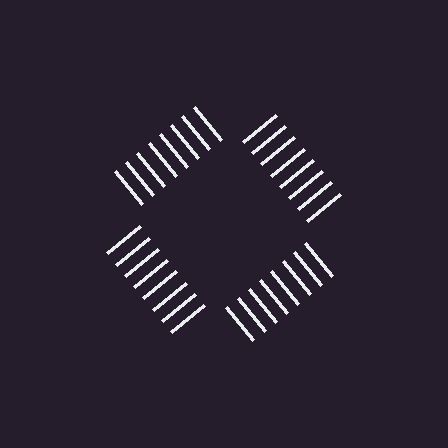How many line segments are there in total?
32 — 8 along each of the 4 edges.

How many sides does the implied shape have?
4 sides — the line-ends trace a square.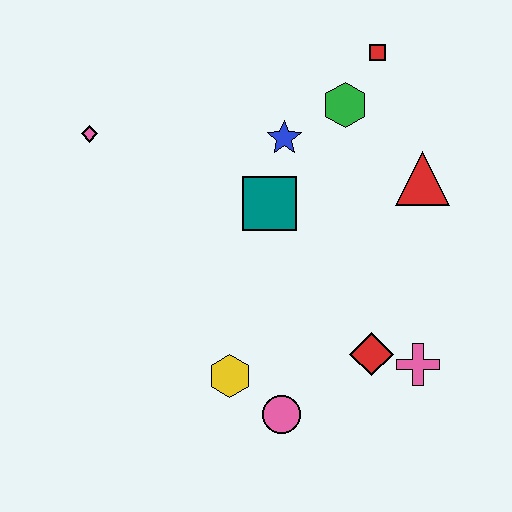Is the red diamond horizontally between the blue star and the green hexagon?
No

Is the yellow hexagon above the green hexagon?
No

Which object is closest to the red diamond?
The pink cross is closest to the red diamond.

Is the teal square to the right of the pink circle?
No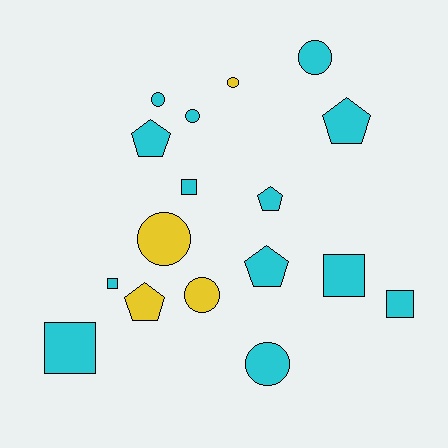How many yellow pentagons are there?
There is 1 yellow pentagon.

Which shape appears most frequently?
Circle, with 7 objects.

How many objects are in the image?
There are 17 objects.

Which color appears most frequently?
Cyan, with 13 objects.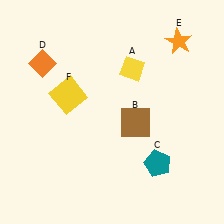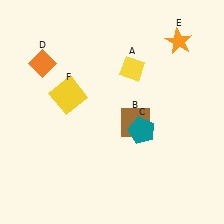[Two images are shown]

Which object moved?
The teal pentagon (C) moved up.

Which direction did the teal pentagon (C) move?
The teal pentagon (C) moved up.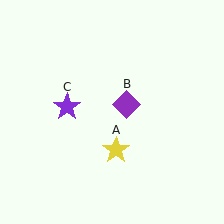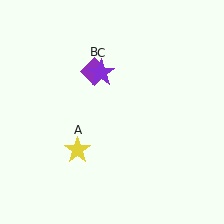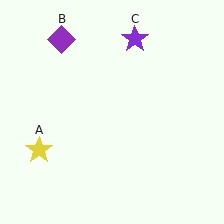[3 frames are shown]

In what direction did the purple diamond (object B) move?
The purple diamond (object B) moved up and to the left.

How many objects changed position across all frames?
3 objects changed position: yellow star (object A), purple diamond (object B), purple star (object C).